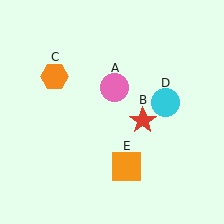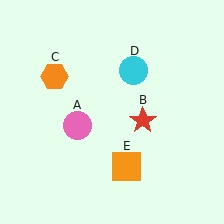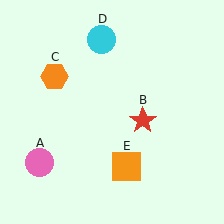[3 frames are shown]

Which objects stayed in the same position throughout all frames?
Red star (object B) and orange hexagon (object C) and orange square (object E) remained stationary.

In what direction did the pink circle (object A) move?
The pink circle (object A) moved down and to the left.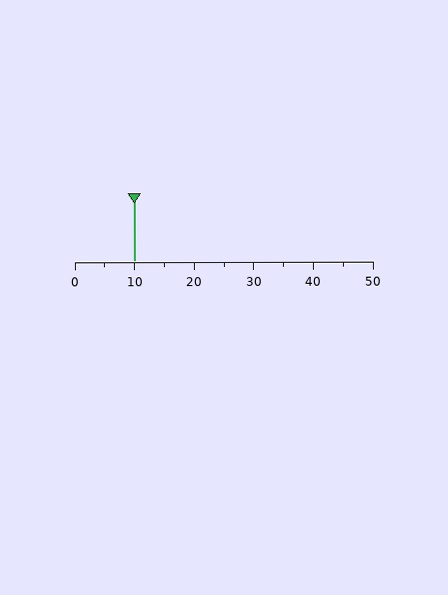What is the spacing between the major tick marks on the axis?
The major ticks are spaced 10 apart.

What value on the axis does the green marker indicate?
The marker indicates approximately 10.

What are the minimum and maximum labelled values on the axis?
The axis runs from 0 to 50.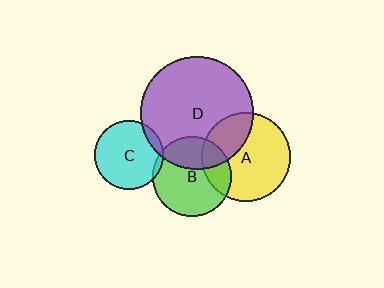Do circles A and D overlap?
Yes.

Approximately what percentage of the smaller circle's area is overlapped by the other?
Approximately 30%.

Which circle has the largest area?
Circle D (purple).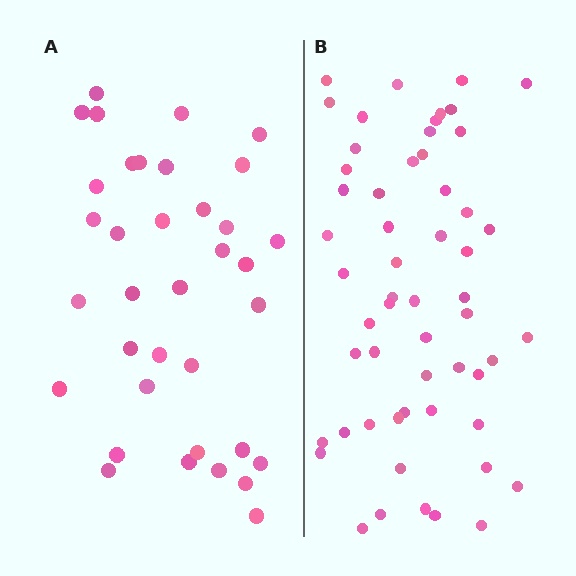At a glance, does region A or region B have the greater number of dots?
Region B (the right region) has more dots.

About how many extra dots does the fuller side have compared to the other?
Region B has approximately 20 more dots than region A.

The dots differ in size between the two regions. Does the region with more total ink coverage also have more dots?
No. Region A has more total ink coverage because its dots are larger, but region B actually contains more individual dots. Total area can be misleading — the number of items is what matters here.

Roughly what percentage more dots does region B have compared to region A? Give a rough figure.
About 55% more.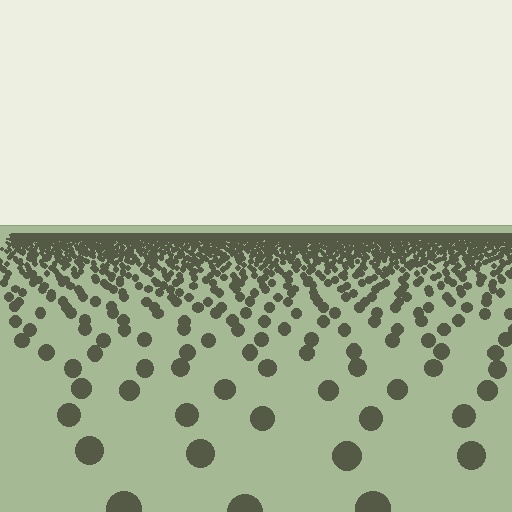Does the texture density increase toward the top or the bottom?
Density increases toward the top.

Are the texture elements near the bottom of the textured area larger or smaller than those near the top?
Larger. Near the bottom, elements are closer to the viewer and appear at a bigger on-screen size.